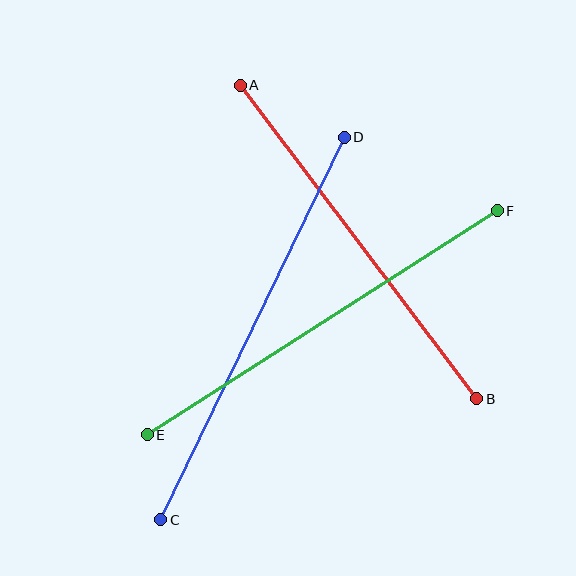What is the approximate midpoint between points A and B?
The midpoint is at approximately (358, 242) pixels.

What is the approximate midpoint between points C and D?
The midpoint is at approximately (252, 328) pixels.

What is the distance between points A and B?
The distance is approximately 393 pixels.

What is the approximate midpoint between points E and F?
The midpoint is at approximately (322, 323) pixels.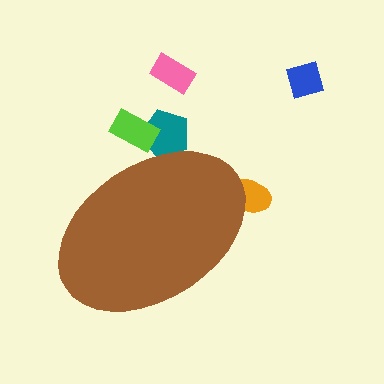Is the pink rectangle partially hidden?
No, the pink rectangle is fully visible.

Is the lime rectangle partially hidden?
Yes, the lime rectangle is partially hidden behind the brown ellipse.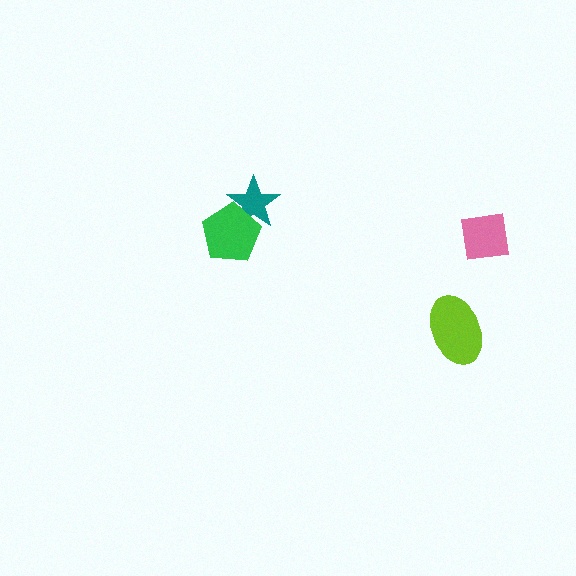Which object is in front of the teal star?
The green pentagon is in front of the teal star.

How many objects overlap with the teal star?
1 object overlaps with the teal star.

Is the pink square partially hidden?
No, no other shape covers it.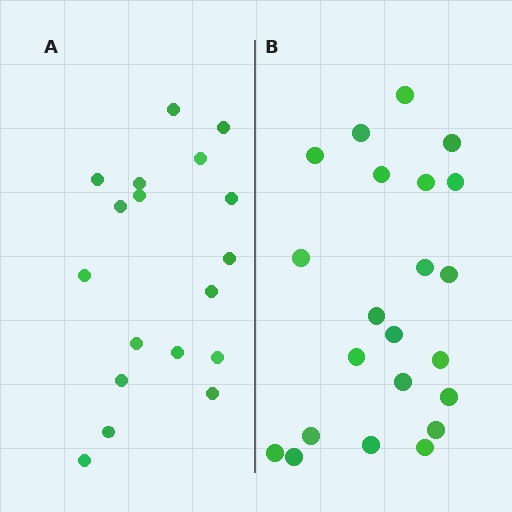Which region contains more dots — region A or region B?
Region B (the right region) has more dots.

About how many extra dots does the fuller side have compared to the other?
Region B has about 4 more dots than region A.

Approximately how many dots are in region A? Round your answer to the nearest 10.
About 20 dots. (The exact count is 18, which rounds to 20.)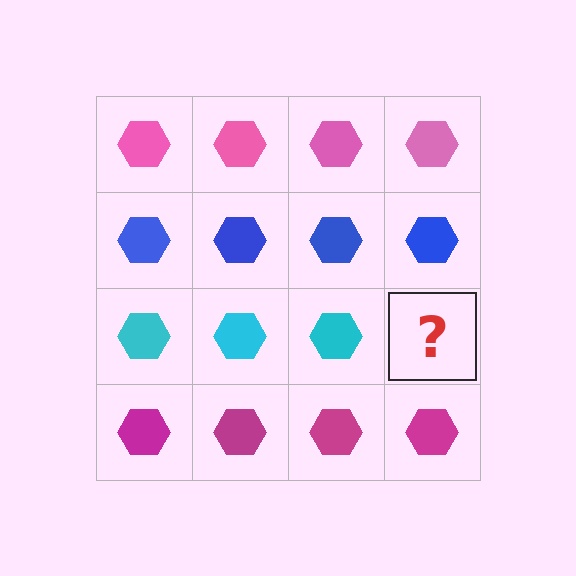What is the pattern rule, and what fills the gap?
The rule is that each row has a consistent color. The gap should be filled with a cyan hexagon.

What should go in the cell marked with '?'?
The missing cell should contain a cyan hexagon.